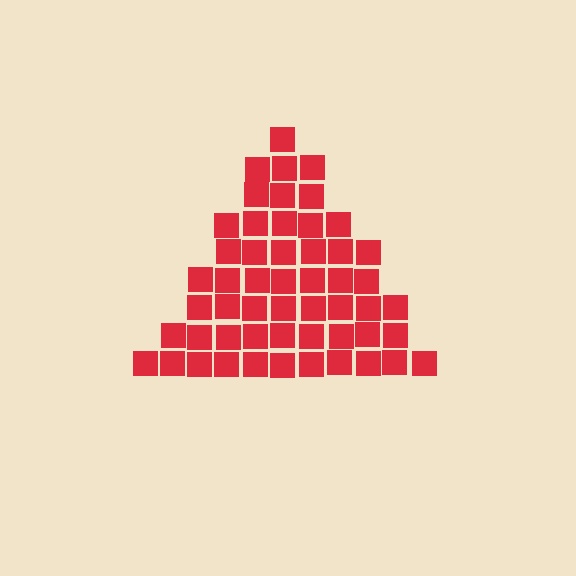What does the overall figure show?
The overall figure shows a triangle.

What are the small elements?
The small elements are squares.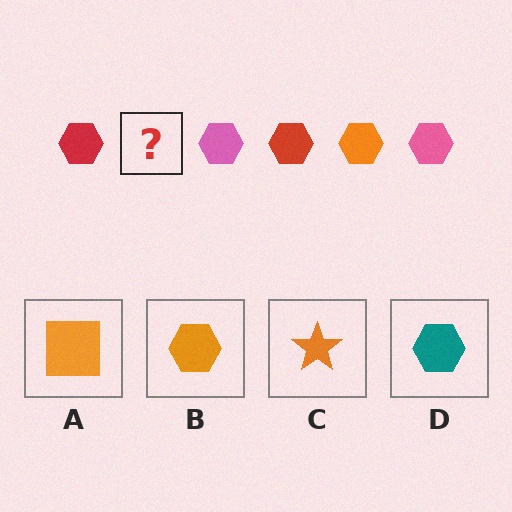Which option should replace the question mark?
Option B.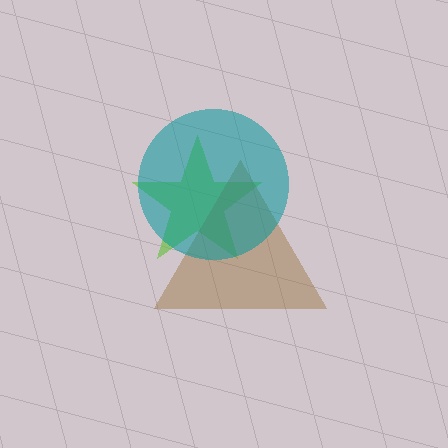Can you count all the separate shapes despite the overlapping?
Yes, there are 3 separate shapes.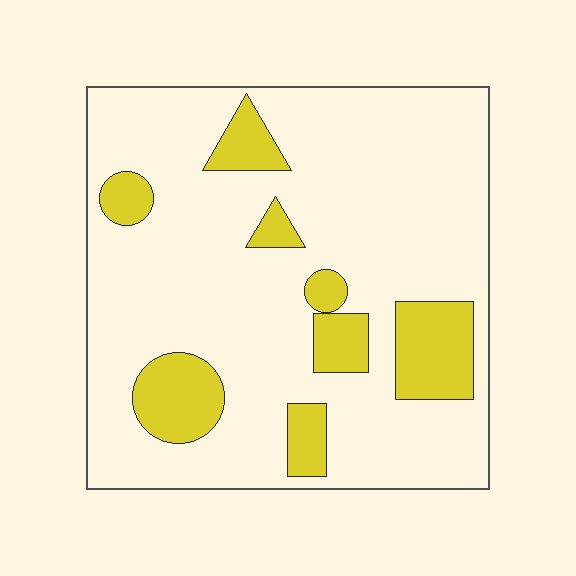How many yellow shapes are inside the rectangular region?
8.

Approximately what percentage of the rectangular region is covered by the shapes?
Approximately 20%.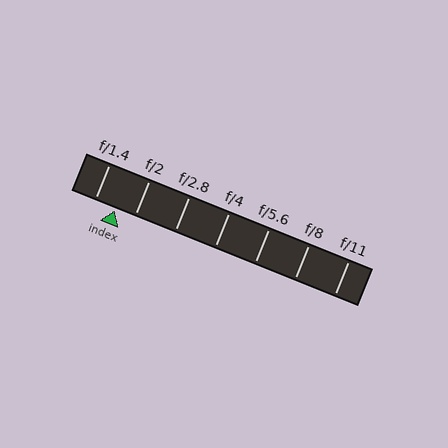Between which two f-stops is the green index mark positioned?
The index mark is between f/1.4 and f/2.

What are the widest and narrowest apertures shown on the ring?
The widest aperture shown is f/1.4 and the narrowest is f/11.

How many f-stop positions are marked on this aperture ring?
There are 7 f-stop positions marked.